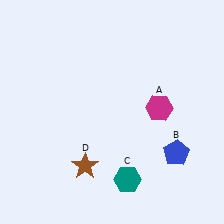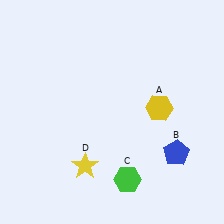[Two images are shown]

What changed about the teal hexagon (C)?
In Image 1, C is teal. In Image 2, it changed to green.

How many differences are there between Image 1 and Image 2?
There are 3 differences between the two images.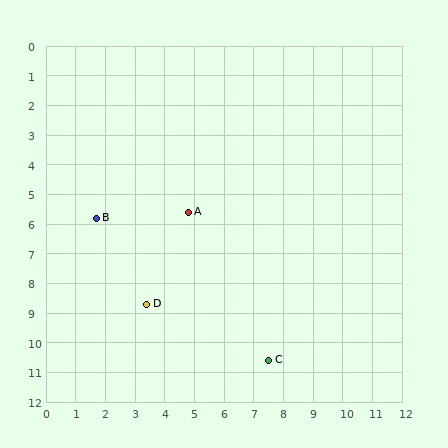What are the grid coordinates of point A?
Point A is at approximately (4.8, 5.6).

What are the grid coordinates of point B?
Point B is at approximately (1.7, 5.8).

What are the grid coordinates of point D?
Point D is at approximately (3.4, 8.7).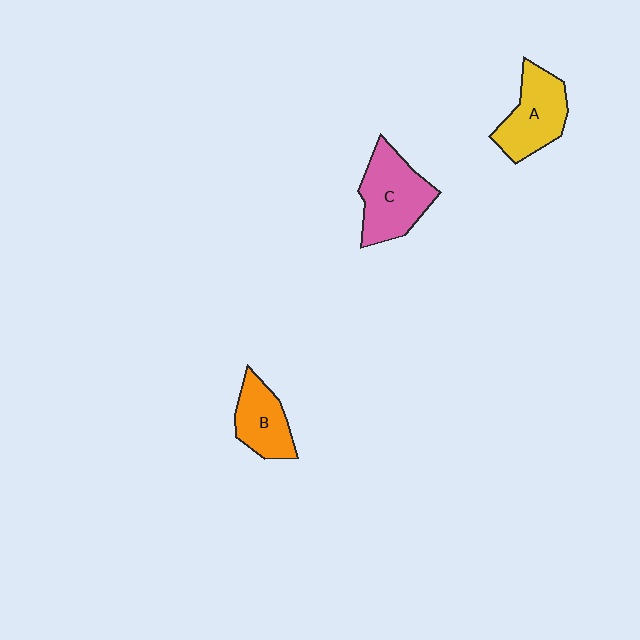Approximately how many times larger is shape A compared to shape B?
Approximately 1.3 times.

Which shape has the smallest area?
Shape B (orange).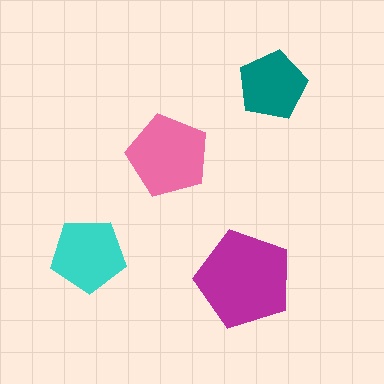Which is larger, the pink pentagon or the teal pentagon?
The pink one.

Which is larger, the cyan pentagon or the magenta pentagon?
The magenta one.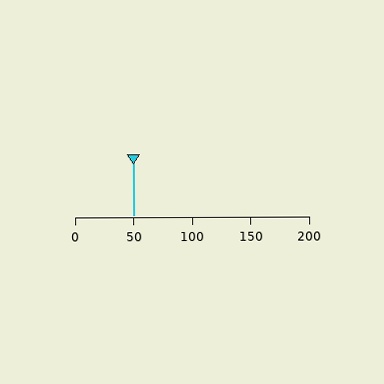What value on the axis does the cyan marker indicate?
The marker indicates approximately 50.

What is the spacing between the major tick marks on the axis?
The major ticks are spaced 50 apart.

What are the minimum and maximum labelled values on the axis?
The axis runs from 0 to 200.